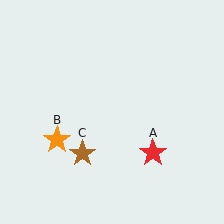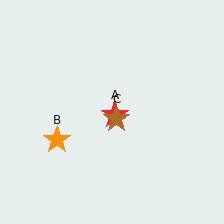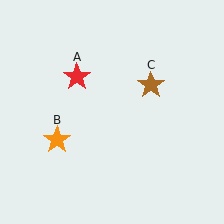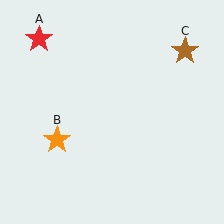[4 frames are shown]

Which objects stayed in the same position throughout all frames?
Orange star (object B) remained stationary.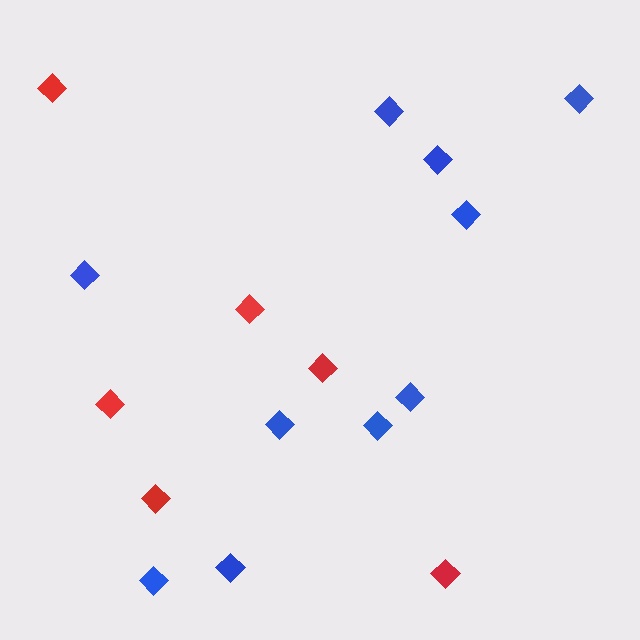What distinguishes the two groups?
There are 2 groups: one group of blue diamonds (10) and one group of red diamonds (6).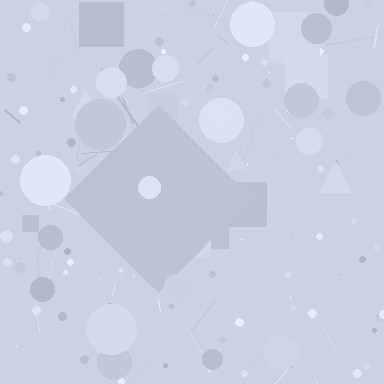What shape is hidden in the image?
A diamond is hidden in the image.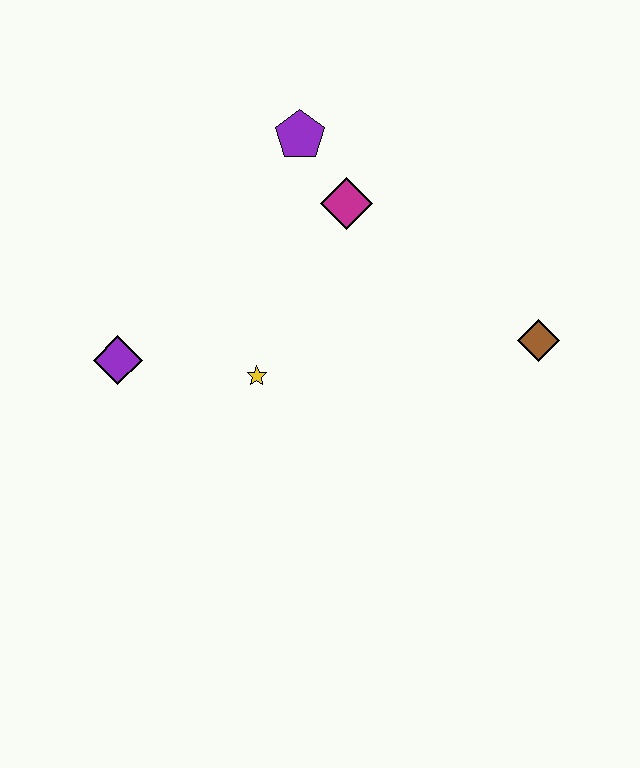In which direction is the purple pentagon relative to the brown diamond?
The purple pentagon is to the left of the brown diamond.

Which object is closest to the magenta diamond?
The purple pentagon is closest to the magenta diamond.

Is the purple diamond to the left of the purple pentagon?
Yes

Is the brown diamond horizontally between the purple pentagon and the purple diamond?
No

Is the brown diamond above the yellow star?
Yes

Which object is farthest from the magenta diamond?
The purple diamond is farthest from the magenta diamond.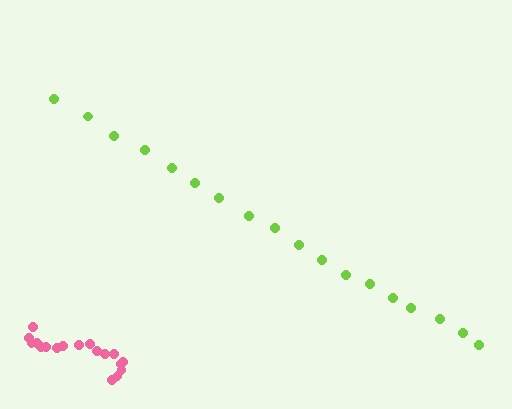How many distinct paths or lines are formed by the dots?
There are 2 distinct paths.